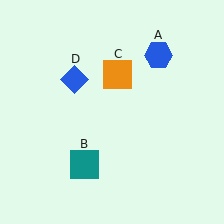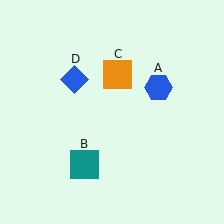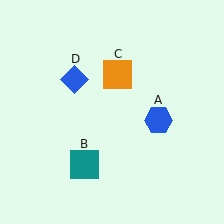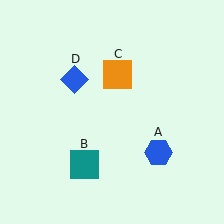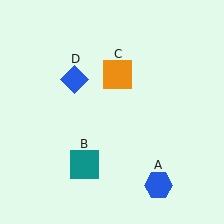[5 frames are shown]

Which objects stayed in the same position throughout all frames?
Teal square (object B) and orange square (object C) and blue diamond (object D) remained stationary.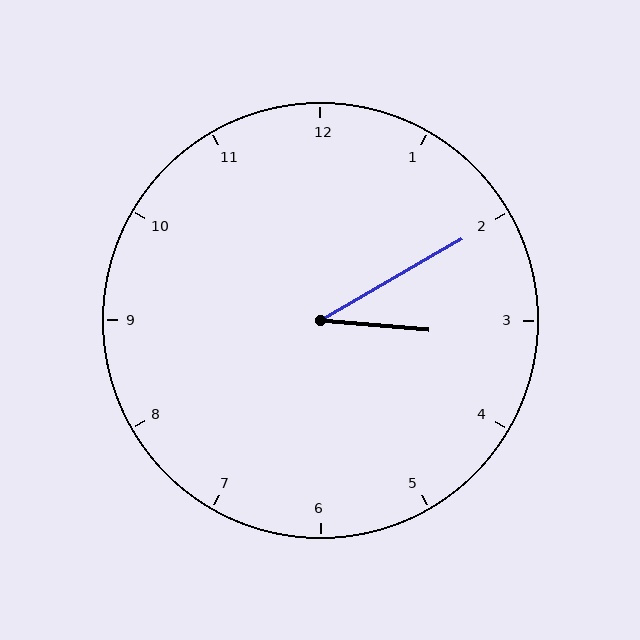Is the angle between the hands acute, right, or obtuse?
It is acute.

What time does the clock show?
3:10.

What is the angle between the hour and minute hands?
Approximately 35 degrees.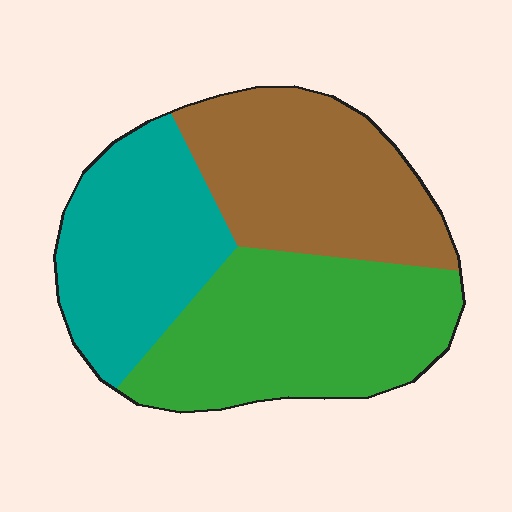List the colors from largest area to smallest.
From largest to smallest: green, brown, teal.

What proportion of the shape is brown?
Brown covers 33% of the shape.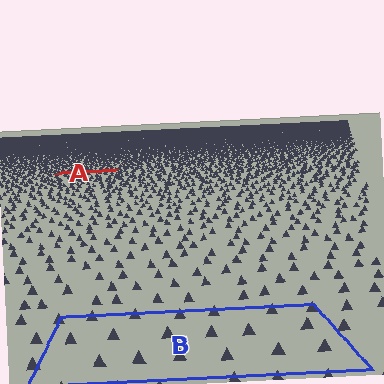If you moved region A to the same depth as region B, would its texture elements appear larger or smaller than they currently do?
They would appear larger. At a closer depth, the same texture elements are projected at a bigger on-screen size.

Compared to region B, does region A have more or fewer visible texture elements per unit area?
Region A has more texture elements per unit area — they are packed more densely because it is farther away.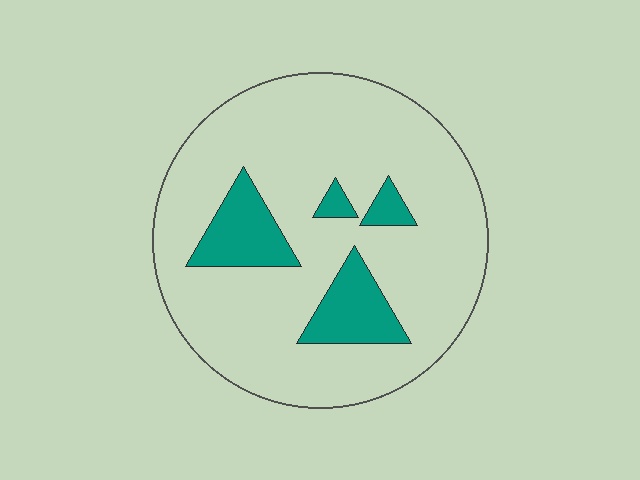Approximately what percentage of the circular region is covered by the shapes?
Approximately 15%.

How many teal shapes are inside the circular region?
4.